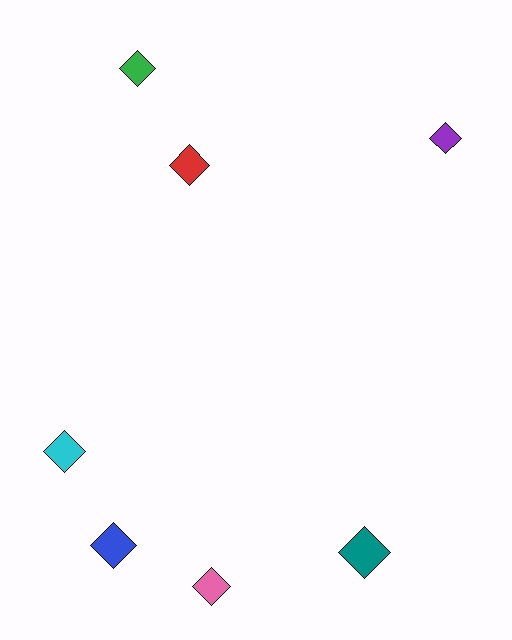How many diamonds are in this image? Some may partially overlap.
There are 7 diamonds.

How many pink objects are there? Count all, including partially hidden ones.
There is 1 pink object.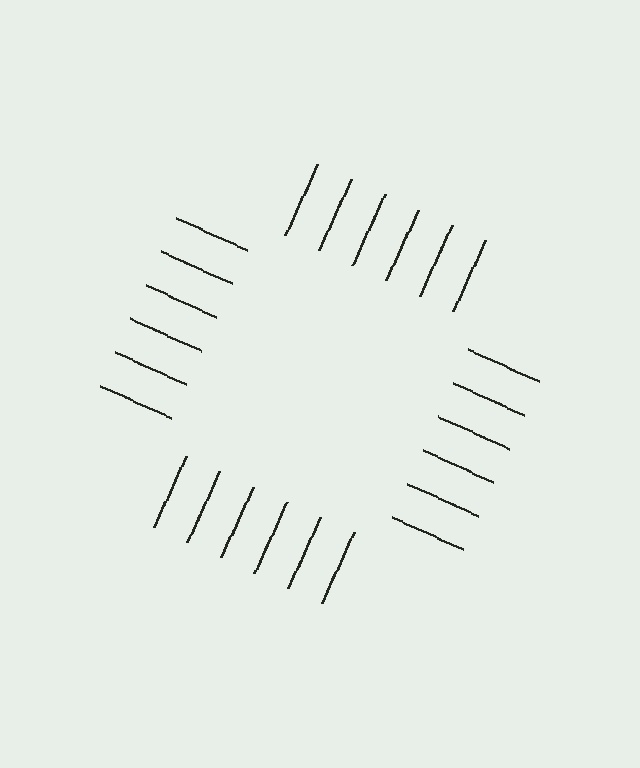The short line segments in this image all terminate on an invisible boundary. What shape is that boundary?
An illusory square — the line segments terminate on its edges but no continuous stroke is drawn.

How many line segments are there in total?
24 — 6 along each of the 4 edges.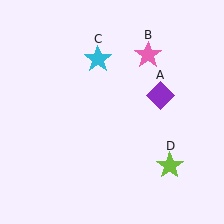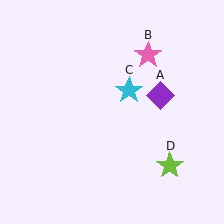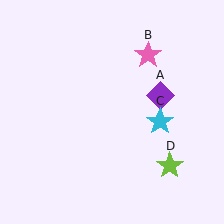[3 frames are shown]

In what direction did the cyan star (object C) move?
The cyan star (object C) moved down and to the right.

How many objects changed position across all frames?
1 object changed position: cyan star (object C).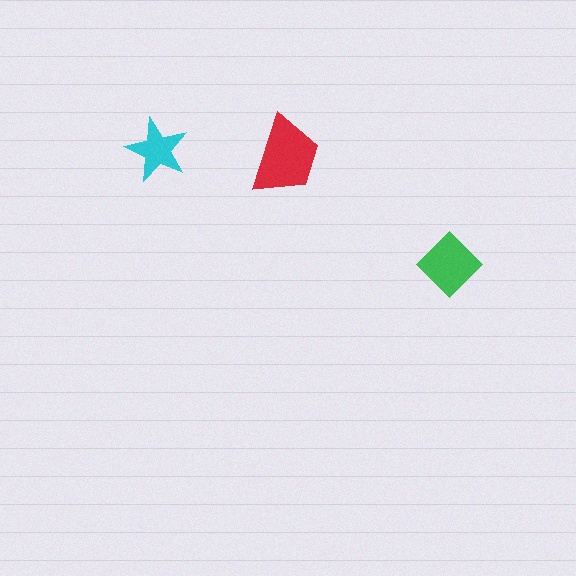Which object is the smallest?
The cyan star.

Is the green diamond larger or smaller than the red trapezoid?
Smaller.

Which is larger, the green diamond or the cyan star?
The green diamond.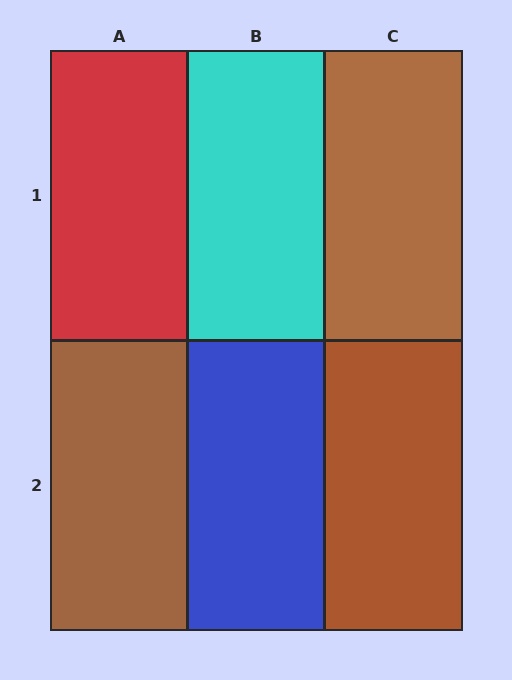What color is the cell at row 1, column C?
Brown.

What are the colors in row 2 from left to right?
Brown, blue, brown.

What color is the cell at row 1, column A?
Red.